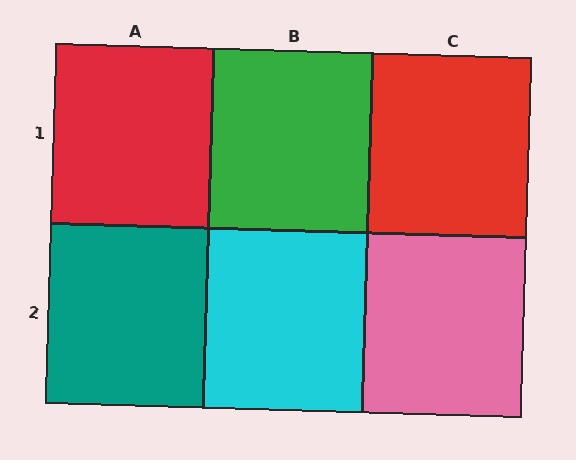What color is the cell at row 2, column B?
Cyan.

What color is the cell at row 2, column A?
Teal.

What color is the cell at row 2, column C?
Pink.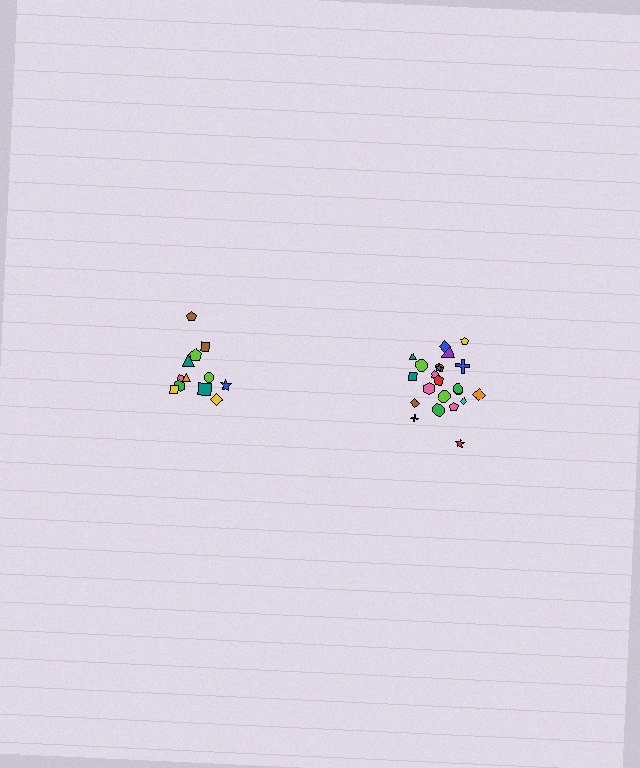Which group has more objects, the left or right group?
The right group.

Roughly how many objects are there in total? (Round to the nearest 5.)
Roughly 35 objects in total.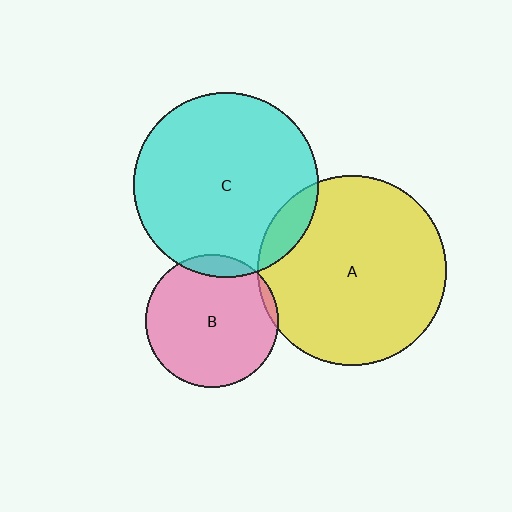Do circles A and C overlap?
Yes.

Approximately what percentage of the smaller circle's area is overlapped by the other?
Approximately 10%.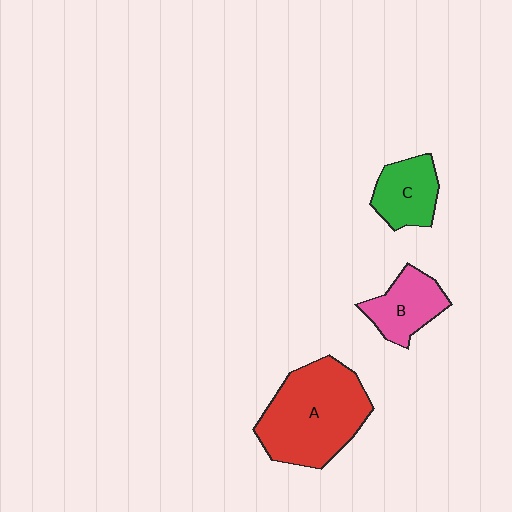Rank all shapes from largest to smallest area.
From largest to smallest: A (red), B (pink), C (green).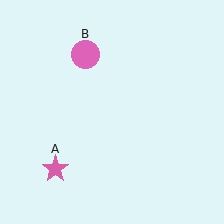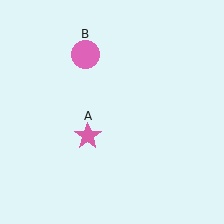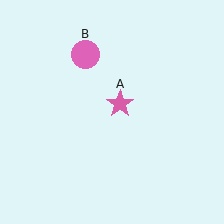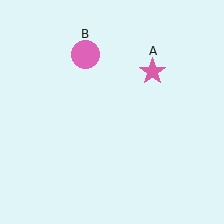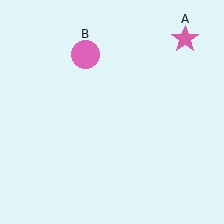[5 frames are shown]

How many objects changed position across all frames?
1 object changed position: pink star (object A).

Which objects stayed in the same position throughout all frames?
Pink circle (object B) remained stationary.